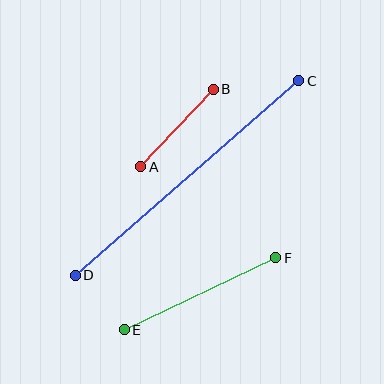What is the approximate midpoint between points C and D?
The midpoint is at approximately (187, 178) pixels.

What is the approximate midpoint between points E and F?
The midpoint is at approximately (200, 294) pixels.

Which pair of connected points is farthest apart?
Points C and D are farthest apart.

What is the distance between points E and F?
The distance is approximately 168 pixels.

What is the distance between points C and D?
The distance is approximately 297 pixels.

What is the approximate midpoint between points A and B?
The midpoint is at approximately (177, 128) pixels.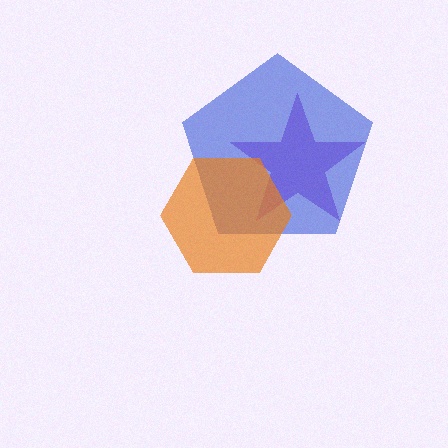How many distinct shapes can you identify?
There are 3 distinct shapes: a purple star, a blue pentagon, an orange hexagon.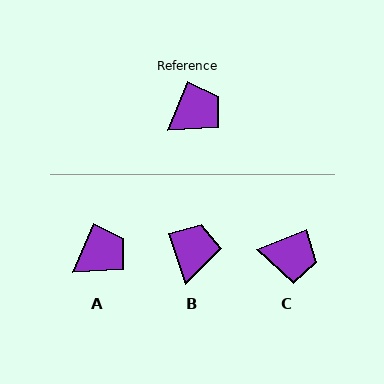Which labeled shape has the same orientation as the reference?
A.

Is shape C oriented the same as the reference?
No, it is off by about 47 degrees.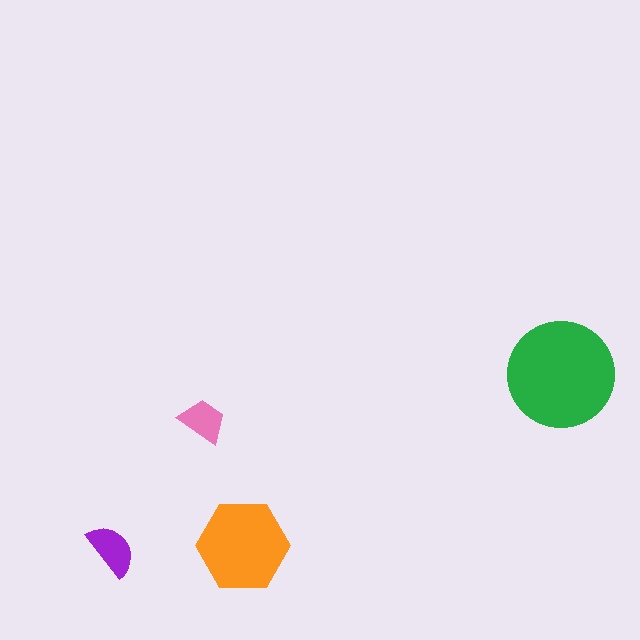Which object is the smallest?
The pink trapezoid.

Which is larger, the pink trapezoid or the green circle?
The green circle.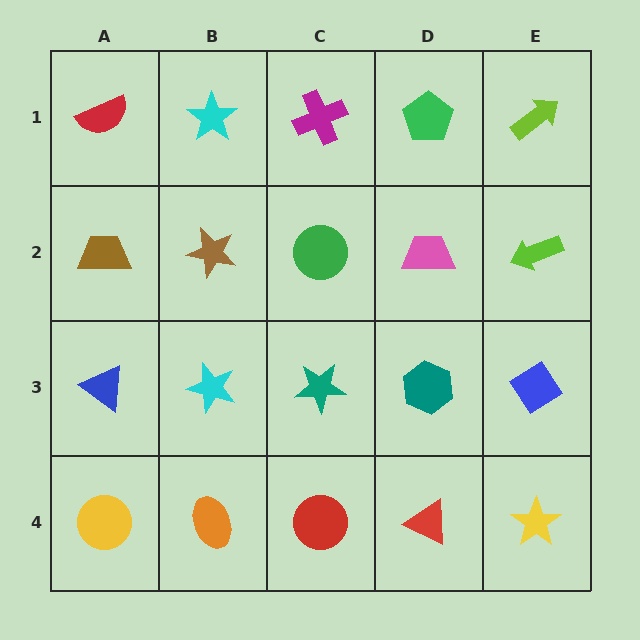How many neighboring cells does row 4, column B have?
3.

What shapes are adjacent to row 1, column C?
A green circle (row 2, column C), a cyan star (row 1, column B), a green pentagon (row 1, column D).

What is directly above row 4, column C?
A teal star.